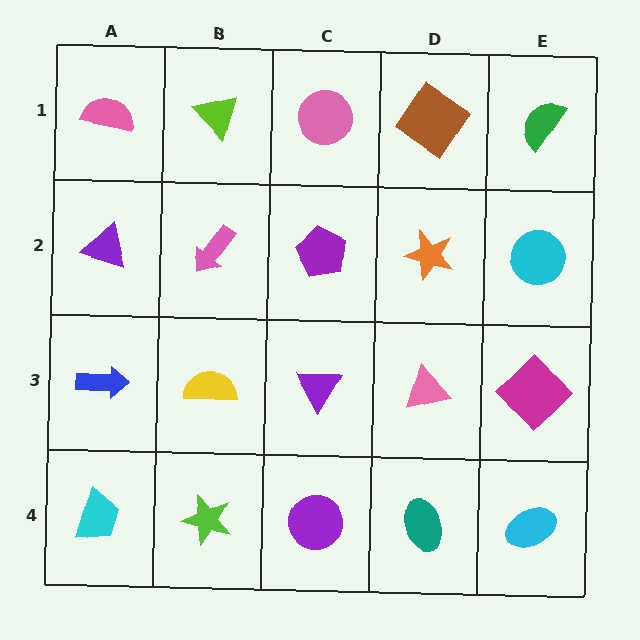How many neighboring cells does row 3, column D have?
4.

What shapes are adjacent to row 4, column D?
A pink triangle (row 3, column D), a purple circle (row 4, column C), a cyan ellipse (row 4, column E).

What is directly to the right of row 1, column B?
A pink circle.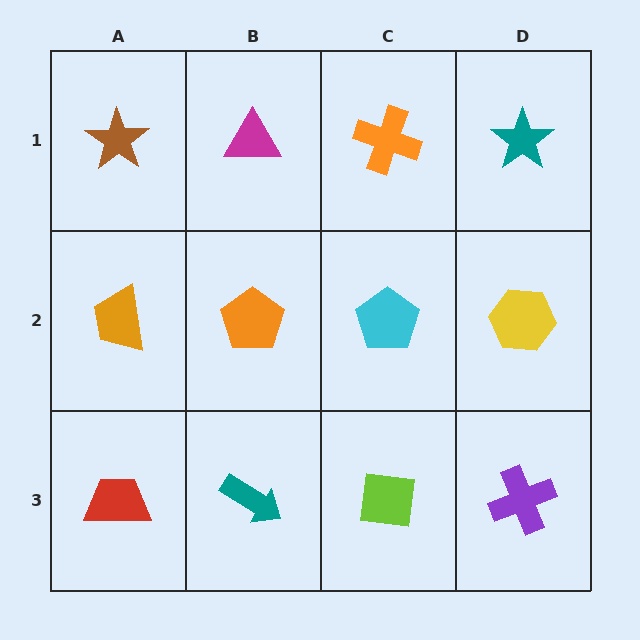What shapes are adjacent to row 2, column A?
A brown star (row 1, column A), a red trapezoid (row 3, column A), an orange pentagon (row 2, column B).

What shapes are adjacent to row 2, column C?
An orange cross (row 1, column C), a lime square (row 3, column C), an orange pentagon (row 2, column B), a yellow hexagon (row 2, column D).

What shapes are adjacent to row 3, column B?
An orange pentagon (row 2, column B), a red trapezoid (row 3, column A), a lime square (row 3, column C).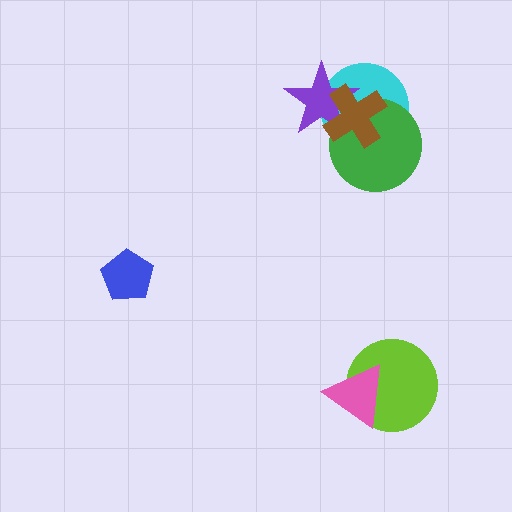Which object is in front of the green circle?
The brown cross is in front of the green circle.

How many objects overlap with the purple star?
3 objects overlap with the purple star.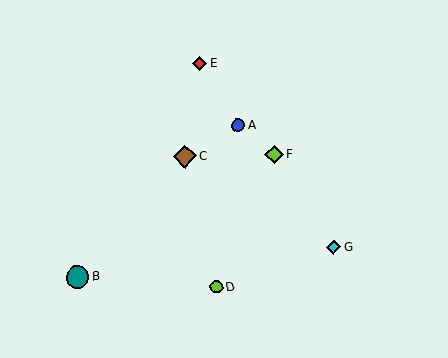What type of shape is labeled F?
Shape F is a lime diamond.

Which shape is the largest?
The teal circle (labeled B) is the largest.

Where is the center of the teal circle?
The center of the teal circle is at (77, 277).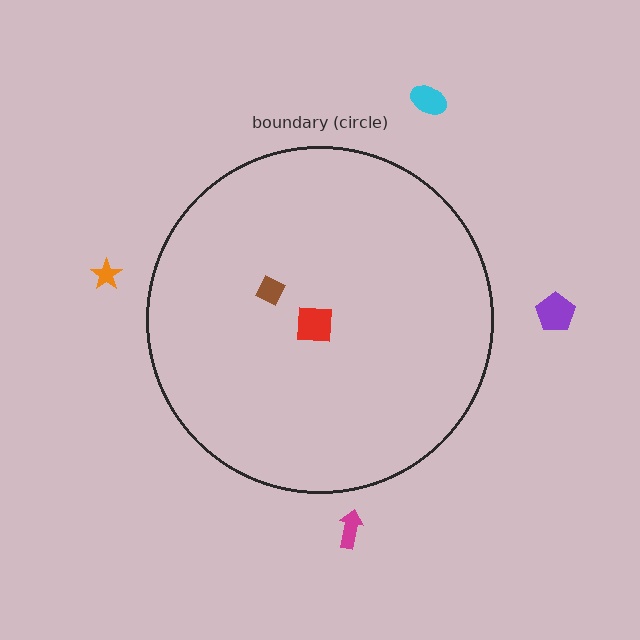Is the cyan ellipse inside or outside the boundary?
Outside.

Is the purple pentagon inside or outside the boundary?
Outside.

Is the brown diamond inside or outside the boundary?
Inside.